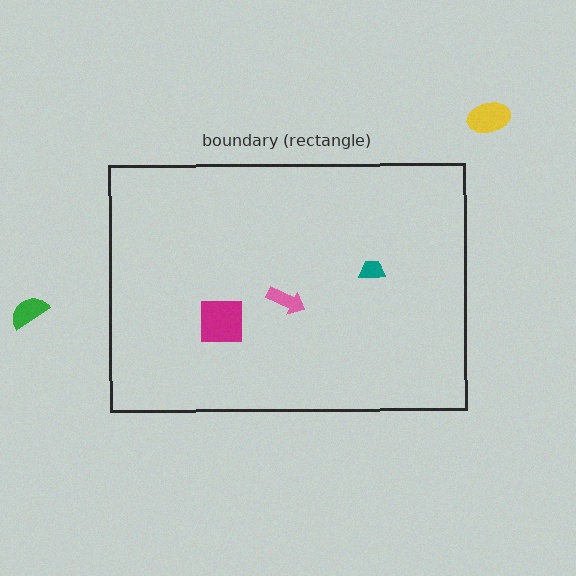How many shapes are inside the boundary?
3 inside, 2 outside.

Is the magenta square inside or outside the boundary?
Inside.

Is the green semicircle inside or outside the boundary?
Outside.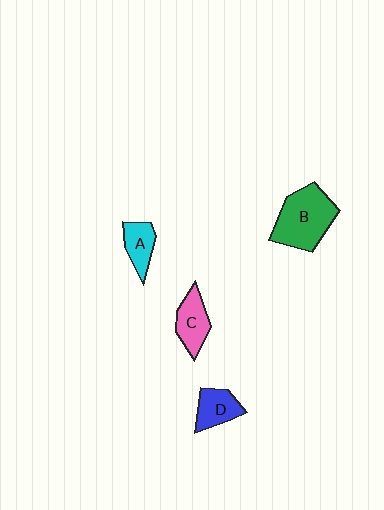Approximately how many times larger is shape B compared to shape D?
Approximately 2.0 times.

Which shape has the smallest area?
Shape A (cyan).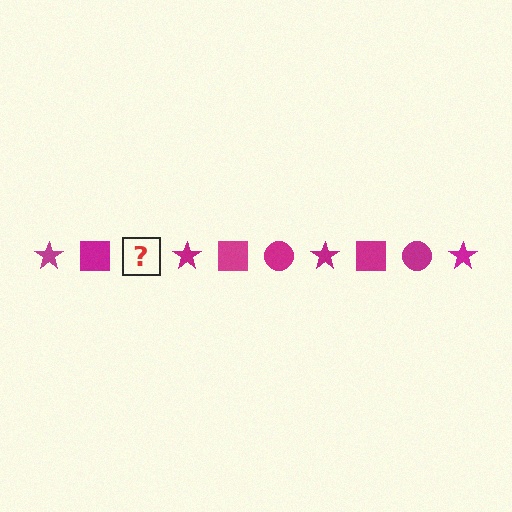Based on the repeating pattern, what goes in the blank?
The blank should be a magenta circle.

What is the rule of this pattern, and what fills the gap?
The rule is that the pattern cycles through star, square, circle shapes in magenta. The gap should be filled with a magenta circle.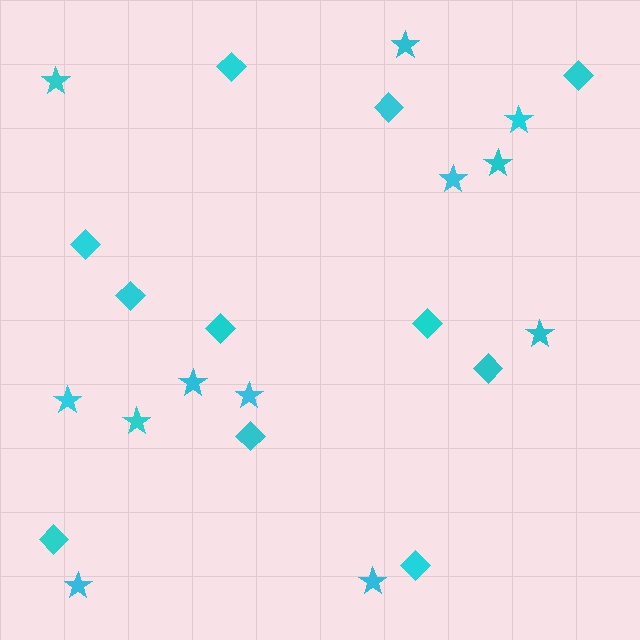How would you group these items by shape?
There are 2 groups: one group of diamonds (11) and one group of stars (12).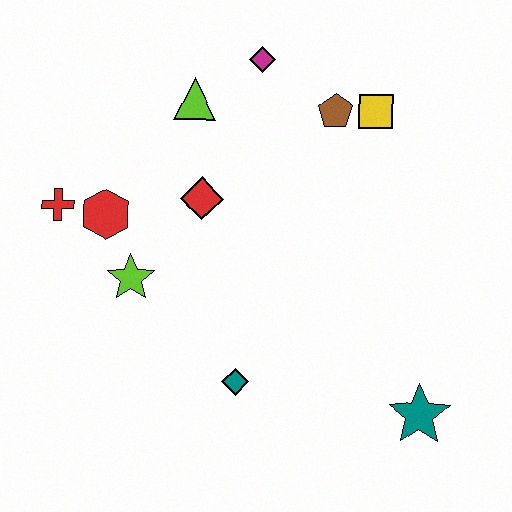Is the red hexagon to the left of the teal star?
Yes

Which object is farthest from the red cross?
The teal star is farthest from the red cross.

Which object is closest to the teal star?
The teal diamond is closest to the teal star.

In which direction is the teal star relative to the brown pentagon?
The teal star is below the brown pentagon.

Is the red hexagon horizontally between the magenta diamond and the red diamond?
No